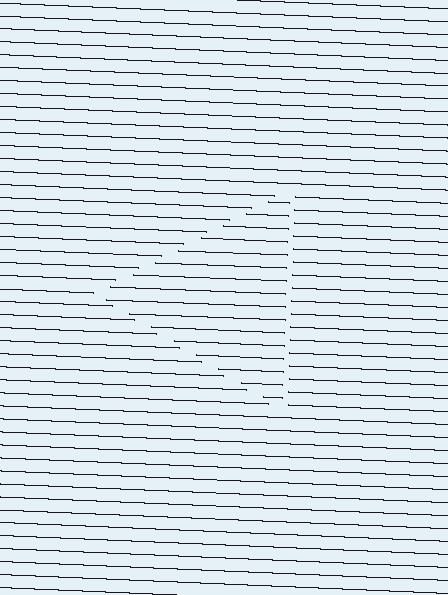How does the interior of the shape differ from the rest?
The interior of the shape contains the same grating, shifted by half a period — the contour is defined by the phase discontinuity where line-ends from the inner and outer gratings abut.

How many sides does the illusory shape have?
3 sides — the line-ends trace a triangle.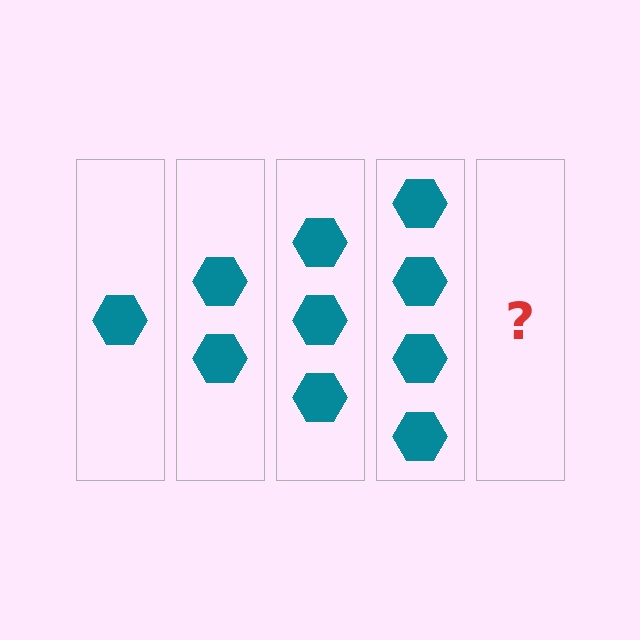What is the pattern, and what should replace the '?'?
The pattern is that each step adds one more hexagon. The '?' should be 5 hexagons.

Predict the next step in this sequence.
The next step is 5 hexagons.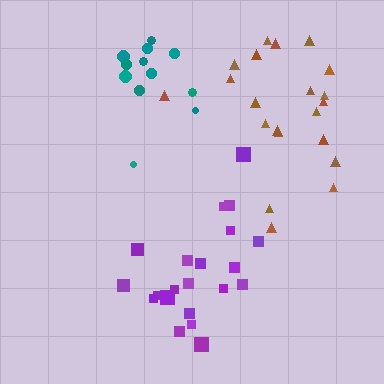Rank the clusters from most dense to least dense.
teal, purple, brown.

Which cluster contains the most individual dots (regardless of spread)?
Purple (21).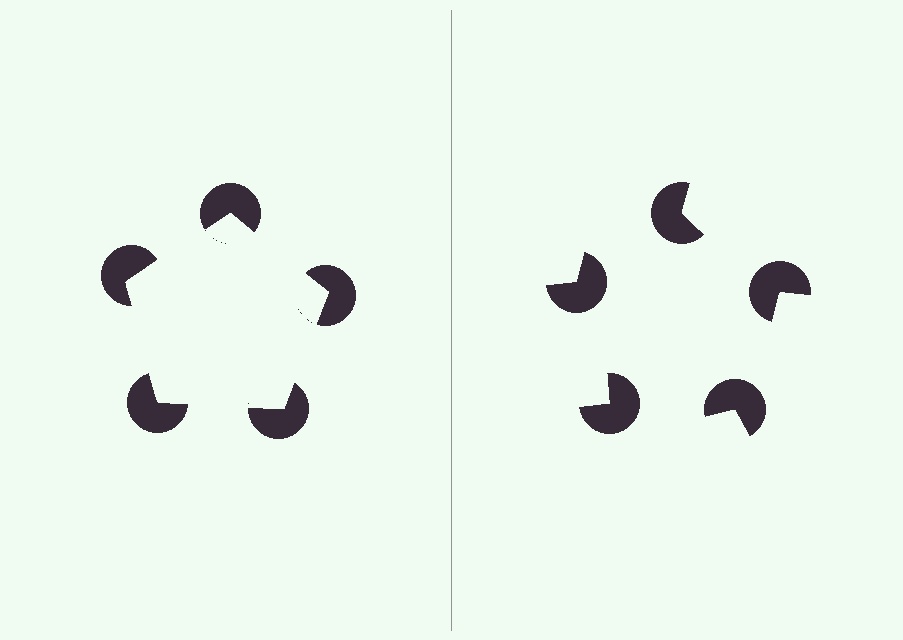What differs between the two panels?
The pac-man discs are positioned identically on both sides; only the wedge orientations differ. On the left they align to a pentagon; on the right they are misaligned.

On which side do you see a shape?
An illusory pentagon appears on the left side. On the right side the wedge cuts are rotated, so no coherent shape forms.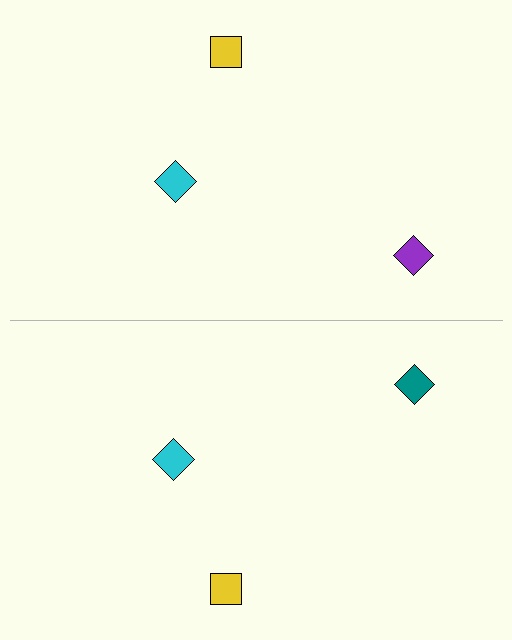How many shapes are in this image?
There are 6 shapes in this image.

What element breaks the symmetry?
The teal diamond on the bottom side breaks the symmetry — its mirror counterpart is purple.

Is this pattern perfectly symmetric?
No, the pattern is not perfectly symmetric. The teal diamond on the bottom side breaks the symmetry — its mirror counterpart is purple.